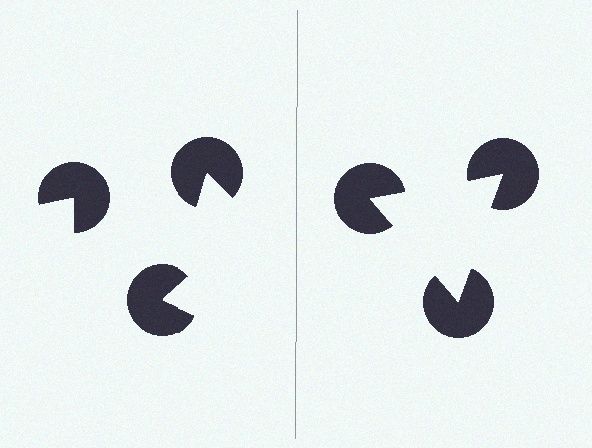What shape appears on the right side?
An illusory triangle.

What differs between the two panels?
The pac-man discs are positioned identically on both sides; only the wedge orientations differ. On the right they align to a triangle; on the left they are misaligned.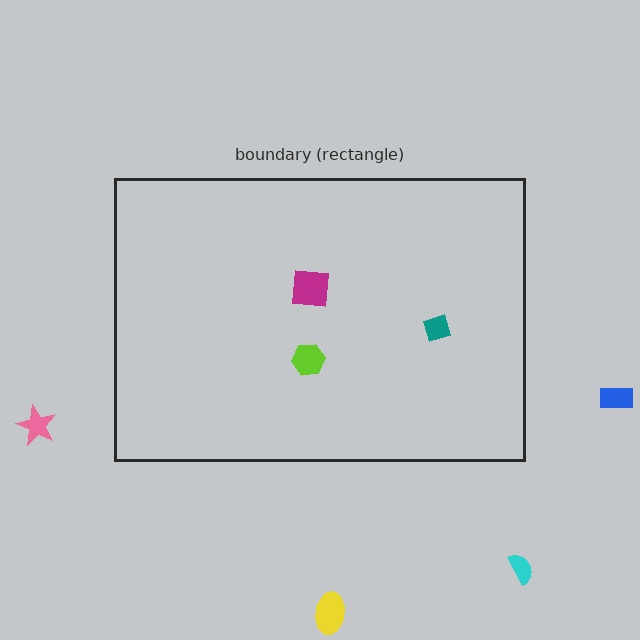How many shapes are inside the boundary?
3 inside, 4 outside.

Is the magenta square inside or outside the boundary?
Inside.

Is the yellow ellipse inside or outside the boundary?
Outside.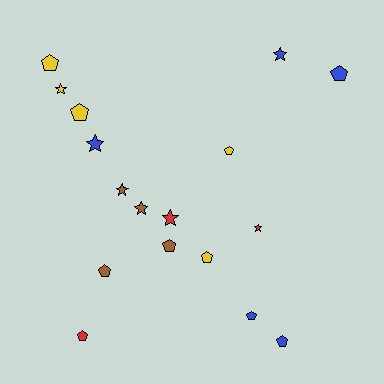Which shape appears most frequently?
Pentagon, with 10 objects.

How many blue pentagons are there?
There are 3 blue pentagons.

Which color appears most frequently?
Yellow, with 5 objects.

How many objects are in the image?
There are 17 objects.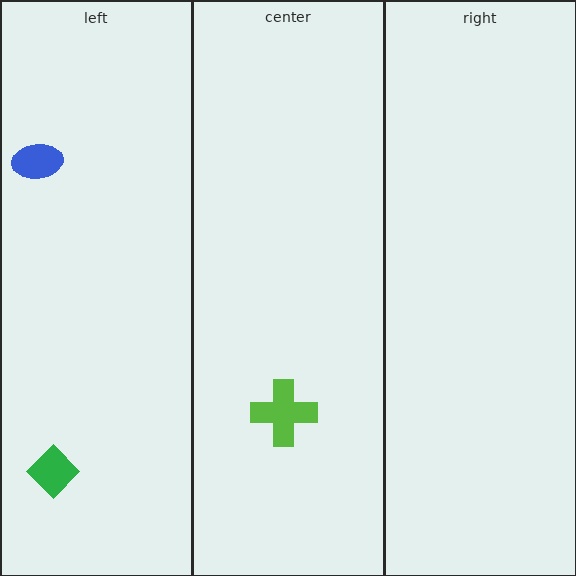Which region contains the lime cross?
The center region.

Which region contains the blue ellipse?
The left region.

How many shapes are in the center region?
1.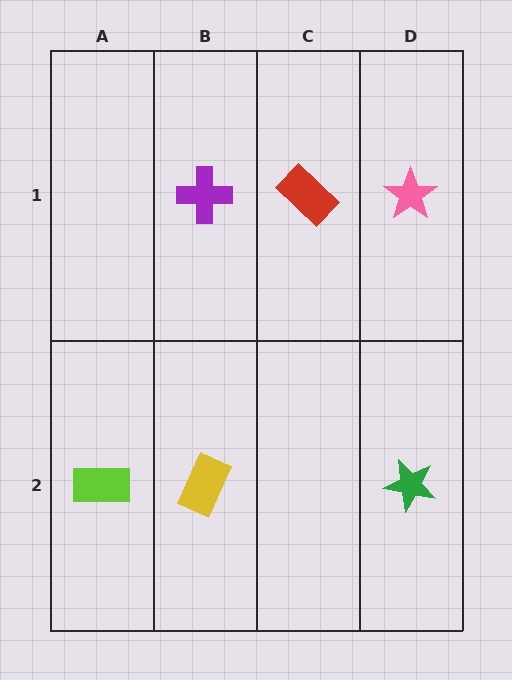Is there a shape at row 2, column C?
No, that cell is empty.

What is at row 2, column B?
A yellow rectangle.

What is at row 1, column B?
A purple cross.